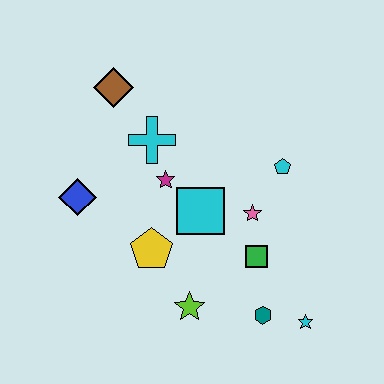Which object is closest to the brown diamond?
The cyan cross is closest to the brown diamond.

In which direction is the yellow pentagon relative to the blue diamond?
The yellow pentagon is to the right of the blue diamond.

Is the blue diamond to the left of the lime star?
Yes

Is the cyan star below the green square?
Yes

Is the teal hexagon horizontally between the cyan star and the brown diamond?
Yes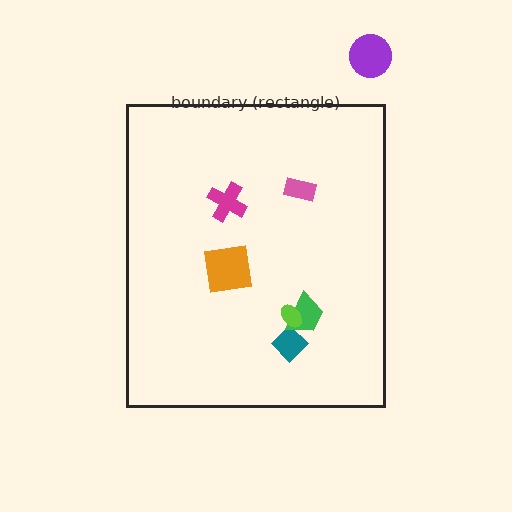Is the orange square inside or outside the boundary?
Inside.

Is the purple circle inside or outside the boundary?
Outside.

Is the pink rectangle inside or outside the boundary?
Inside.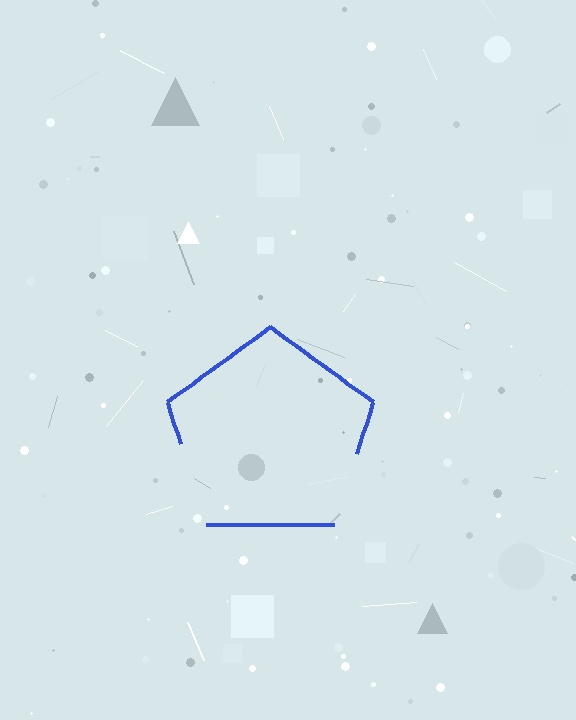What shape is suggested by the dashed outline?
The dashed outline suggests a pentagon.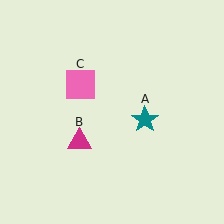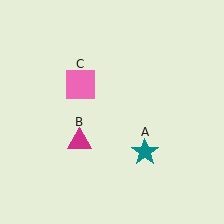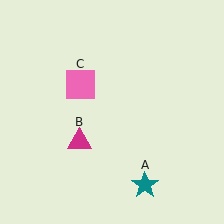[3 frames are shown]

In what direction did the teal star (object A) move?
The teal star (object A) moved down.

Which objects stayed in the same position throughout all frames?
Magenta triangle (object B) and pink square (object C) remained stationary.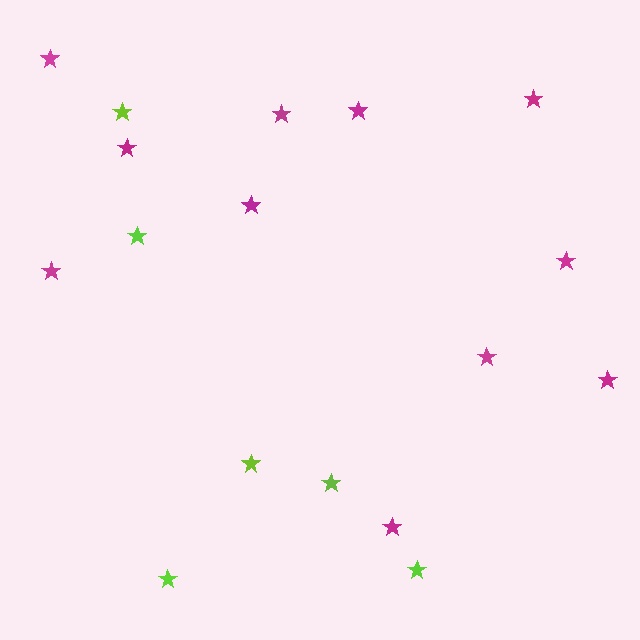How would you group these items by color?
There are 2 groups: one group of lime stars (6) and one group of magenta stars (11).